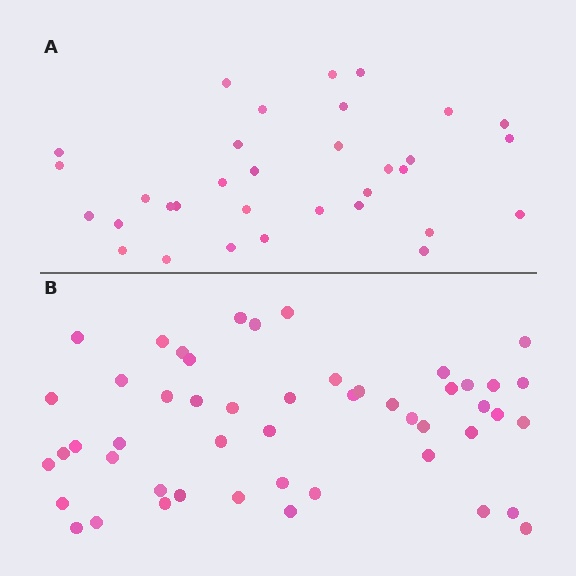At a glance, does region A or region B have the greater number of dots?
Region B (the bottom region) has more dots.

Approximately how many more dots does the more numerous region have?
Region B has approximately 15 more dots than region A.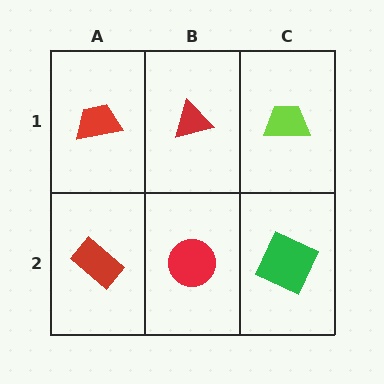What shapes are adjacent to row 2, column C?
A lime trapezoid (row 1, column C), a red circle (row 2, column B).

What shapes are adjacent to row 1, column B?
A red circle (row 2, column B), a red trapezoid (row 1, column A), a lime trapezoid (row 1, column C).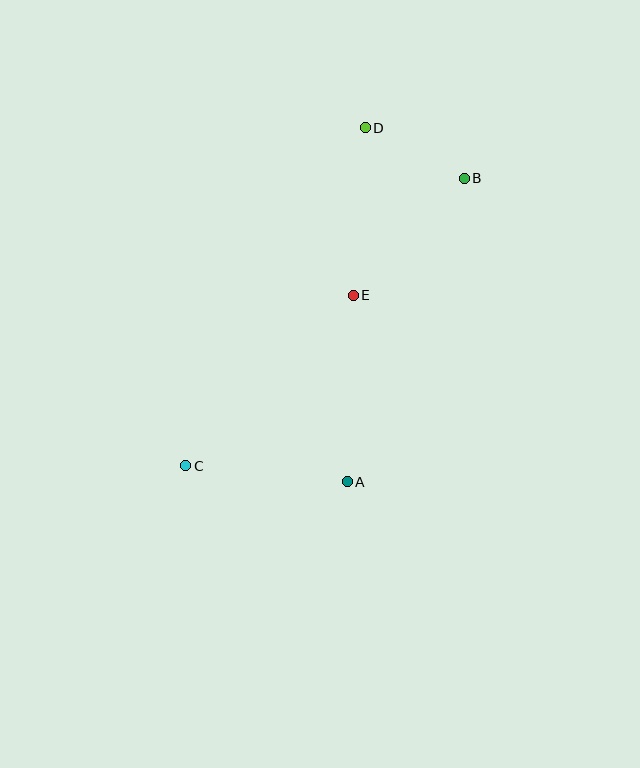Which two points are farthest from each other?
Points B and C are farthest from each other.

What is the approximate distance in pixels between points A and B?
The distance between A and B is approximately 325 pixels.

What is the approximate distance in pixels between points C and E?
The distance between C and E is approximately 239 pixels.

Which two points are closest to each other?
Points B and D are closest to each other.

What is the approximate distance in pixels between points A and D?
The distance between A and D is approximately 354 pixels.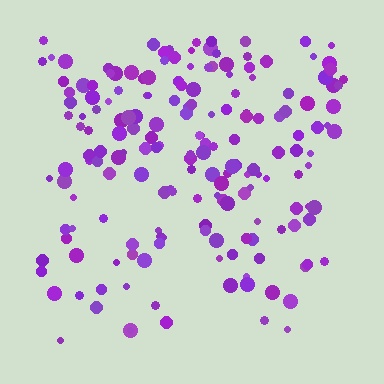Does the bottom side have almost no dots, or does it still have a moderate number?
Still a moderate number, just noticeably fewer than the top.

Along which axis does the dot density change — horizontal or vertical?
Vertical.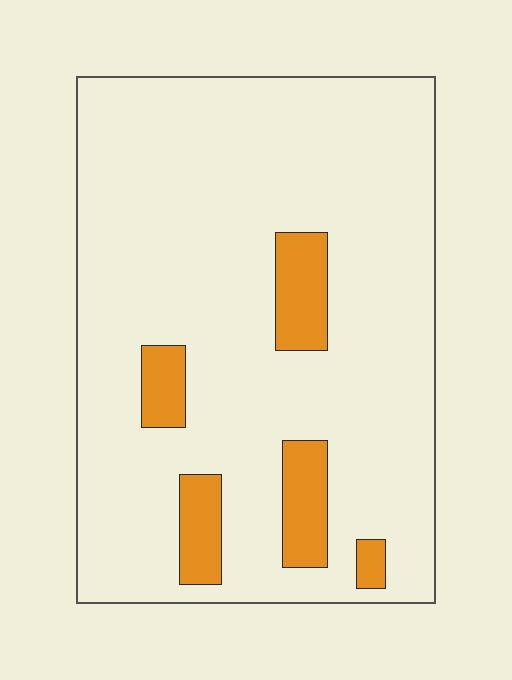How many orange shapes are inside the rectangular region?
5.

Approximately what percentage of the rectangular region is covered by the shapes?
Approximately 10%.